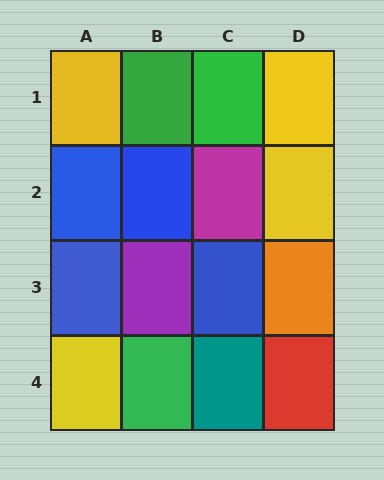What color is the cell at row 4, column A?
Yellow.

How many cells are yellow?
4 cells are yellow.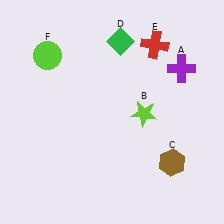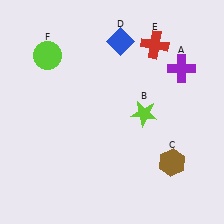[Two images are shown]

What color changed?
The diamond (D) changed from green in Image 1 to blue in Image 2.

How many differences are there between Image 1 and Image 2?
There is 1 difference between the two images.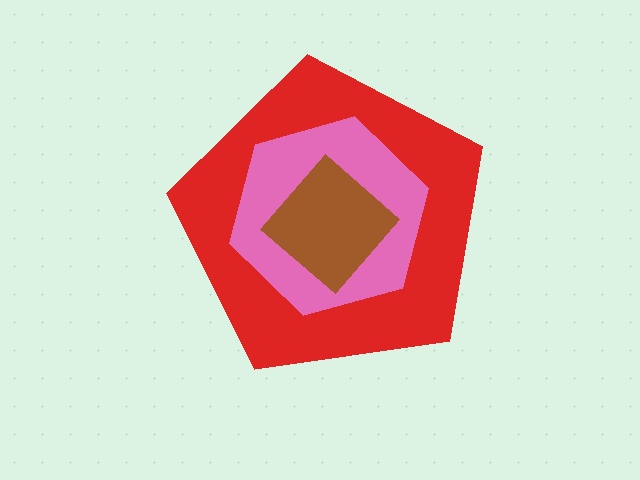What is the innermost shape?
The brown diamond.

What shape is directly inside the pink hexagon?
The brown diamond.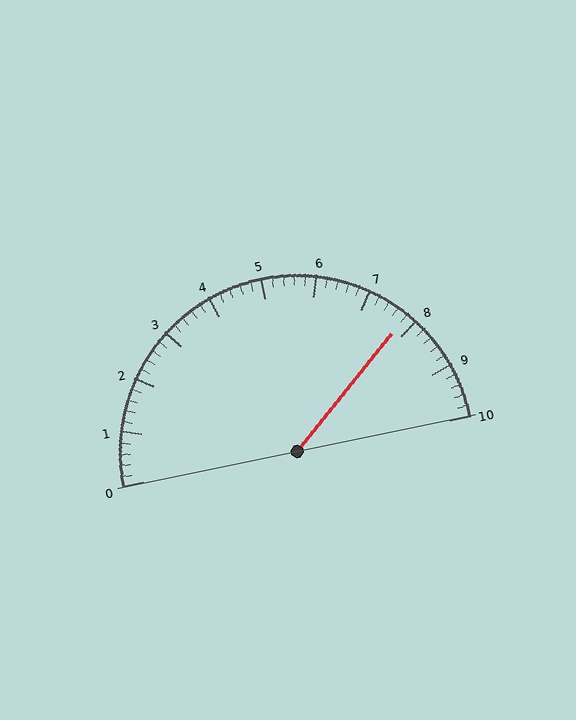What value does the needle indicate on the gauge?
The needle indicates approximately 7.8.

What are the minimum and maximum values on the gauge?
The gauge ranges from 0 to 10.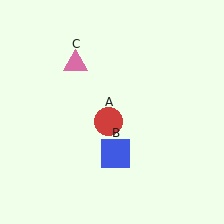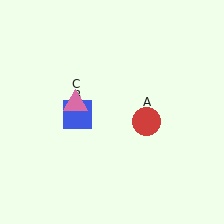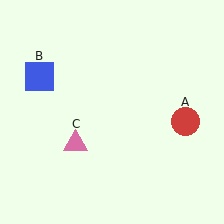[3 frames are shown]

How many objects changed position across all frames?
3 objects changed position: red circle (object A), blue square (object B), pink triangle (object C).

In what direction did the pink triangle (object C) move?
The pink triangle (object C) moved down.